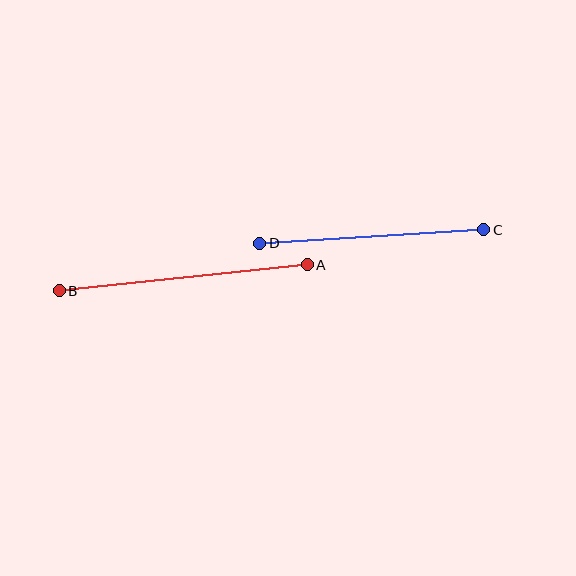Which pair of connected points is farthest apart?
Points A and B are farthest apart.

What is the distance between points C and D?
The distance is approximately 224 pixels.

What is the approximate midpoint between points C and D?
The midpoint is at approximately (372, 237) pixels.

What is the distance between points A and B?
The distance is approximately 249 pixels.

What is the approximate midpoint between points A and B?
The midpoint is at approximately (183, 278) pixels.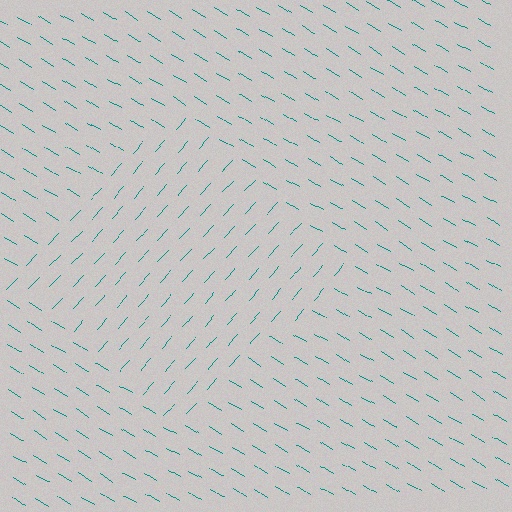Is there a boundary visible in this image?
Yes, there is a texture boundary formed by a change in line orientation.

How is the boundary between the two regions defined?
The boundary is defined purely by a change in line orientation (approximately 78 degrees difference). All lines are the same color and thickness.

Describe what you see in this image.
The image is filled with small teal line segments. A diamond region in the image has lines oriented differently from the surrounding lines, creating a visible texture boundary.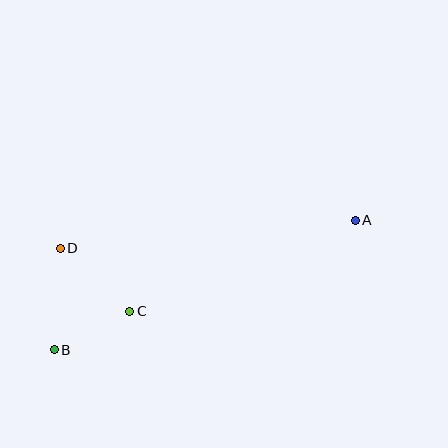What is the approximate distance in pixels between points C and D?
The distance between C and D is approximately 94 pixels.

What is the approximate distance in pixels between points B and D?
The distance between B and D is approximately 102 pixels.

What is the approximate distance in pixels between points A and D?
The distance between A and D is approximately 296 pixels.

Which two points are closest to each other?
Points B and C are closest to each other.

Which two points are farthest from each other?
Points A and B are farthest from each other.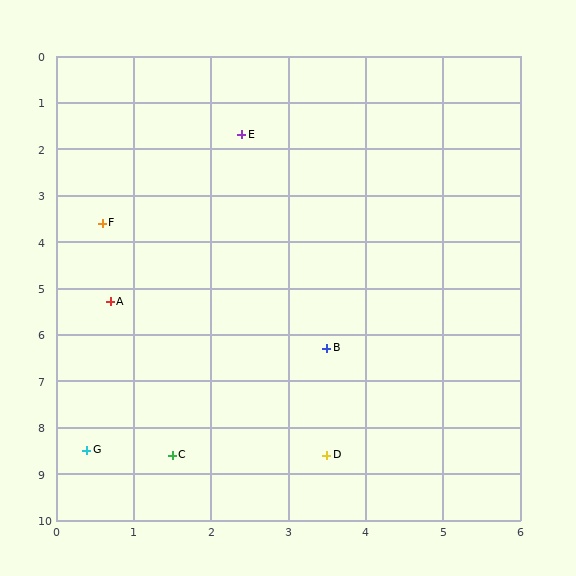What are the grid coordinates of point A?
Point A is at approximately (0.7, 5.3).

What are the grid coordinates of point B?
Point B is at approximately (3.5, 6.3).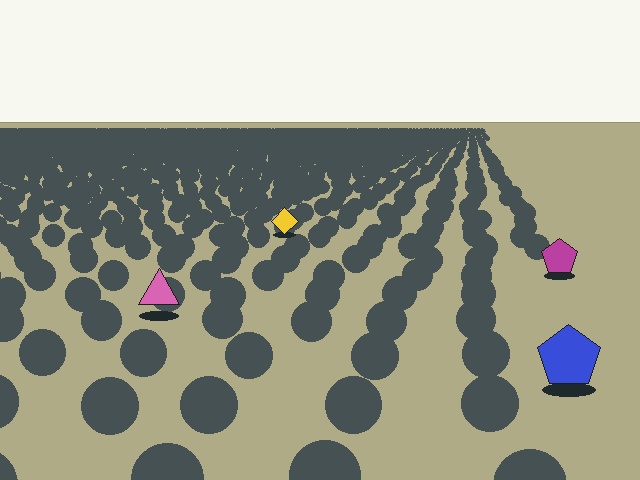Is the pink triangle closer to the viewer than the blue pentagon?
No. The blue pentagon is closer — you can tell from the texture gradient: the ground texture is coarser near it.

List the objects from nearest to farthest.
From nearest to farthest: the blue pentagon, the pink triangle, the magenta pentagon, the yellow diamond.